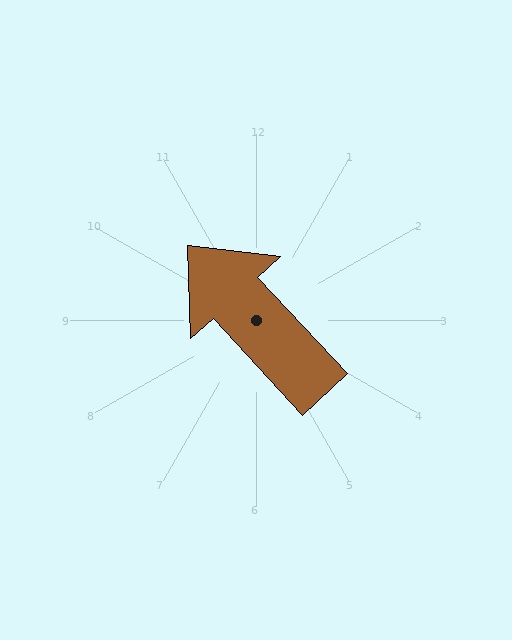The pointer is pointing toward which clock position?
Roughly 11 o'clock.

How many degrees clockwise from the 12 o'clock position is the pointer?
Approximately 317 degrees.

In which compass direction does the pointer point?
Northwest.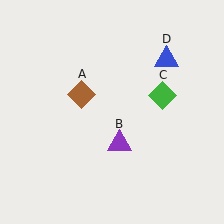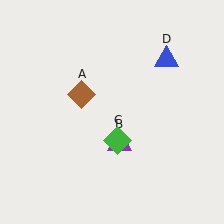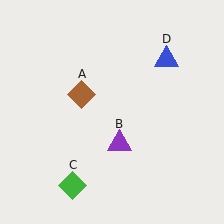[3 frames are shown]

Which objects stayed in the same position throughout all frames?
Brown diamond (object A) and purple triangle (object B) and blue triangle (object D) remained stationary.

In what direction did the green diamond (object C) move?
The green diamond (object C) moved down and to the left.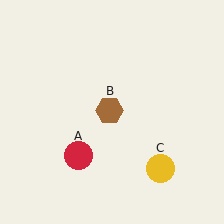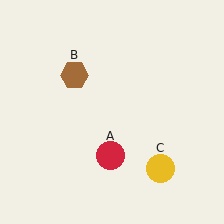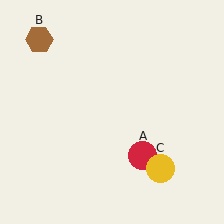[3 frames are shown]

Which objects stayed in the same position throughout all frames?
Yellow circle (object C) remained stationary.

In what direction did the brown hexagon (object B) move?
The brown hexagon (object B) moved up and to the left.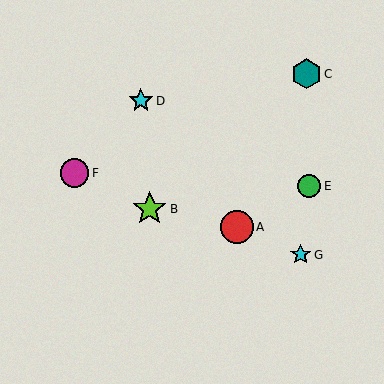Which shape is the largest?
The lime star (labeled B) is the largest.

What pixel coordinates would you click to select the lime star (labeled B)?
Click at (150, 209) to select the lime star B.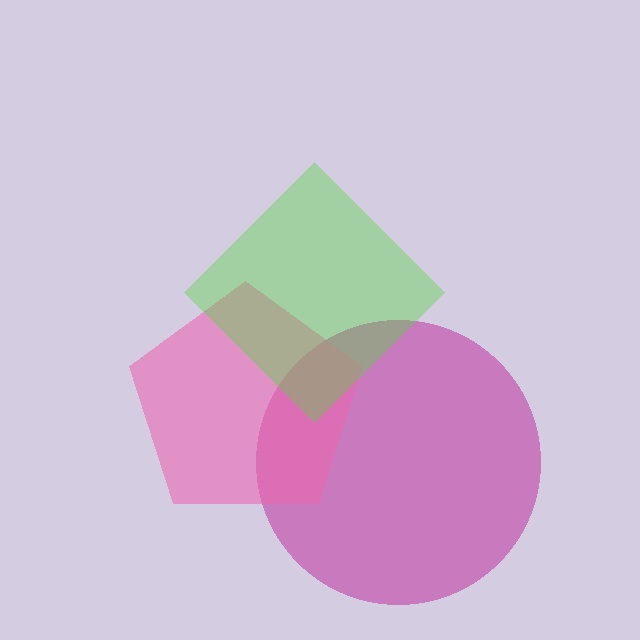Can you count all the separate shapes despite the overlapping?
Yes, there are 3 separate shapes.